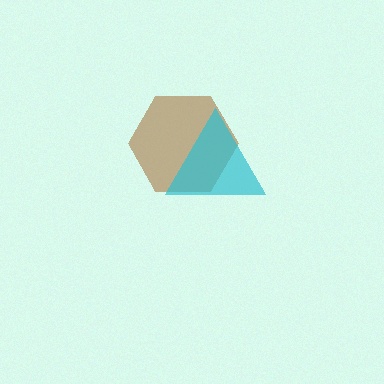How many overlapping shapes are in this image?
There are 2 overlapping shapes in the image.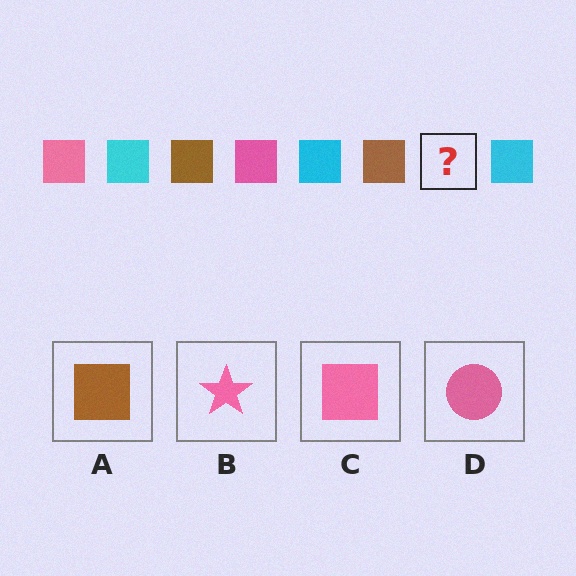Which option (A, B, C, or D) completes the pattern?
C.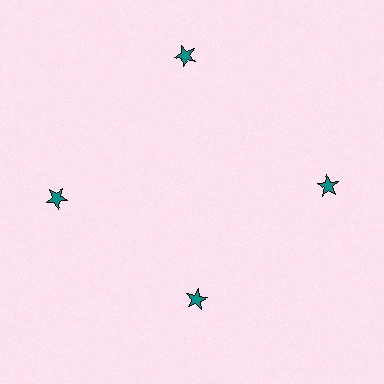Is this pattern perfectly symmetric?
No. The 4 teal stars are arranged in a ring, but one element near the 6 o'clock position is pulled inward toward the center, breaking the 4-fold rotational symmetry.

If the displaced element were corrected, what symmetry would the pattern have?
It would have 4-fold rotational symmetry — the pattern would map onto itself every 90 degrees.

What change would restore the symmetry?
The symmetry would be restored by moving it outward, back onto the ring so that all 4 stars sit at equal angles and equal distance from the center.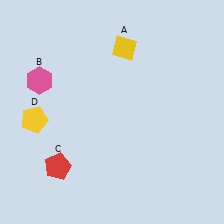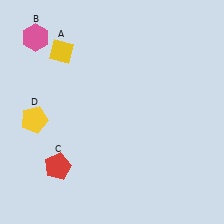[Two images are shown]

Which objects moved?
The objects that moved are: the yellow diamond (A), the pink hexagon (B).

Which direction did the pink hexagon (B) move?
The pink hexagon (B) moved up.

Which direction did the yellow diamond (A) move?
The yellow diamond (A) moved left.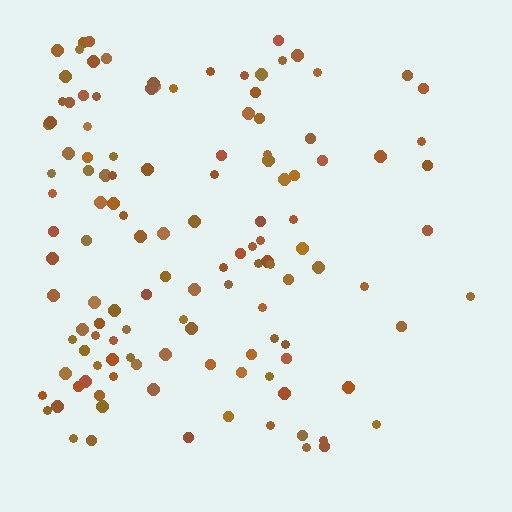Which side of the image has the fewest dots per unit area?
The right.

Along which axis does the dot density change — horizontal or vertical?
Horizontal.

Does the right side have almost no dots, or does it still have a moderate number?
Still a moderate number, just noticeably fewer than the left.